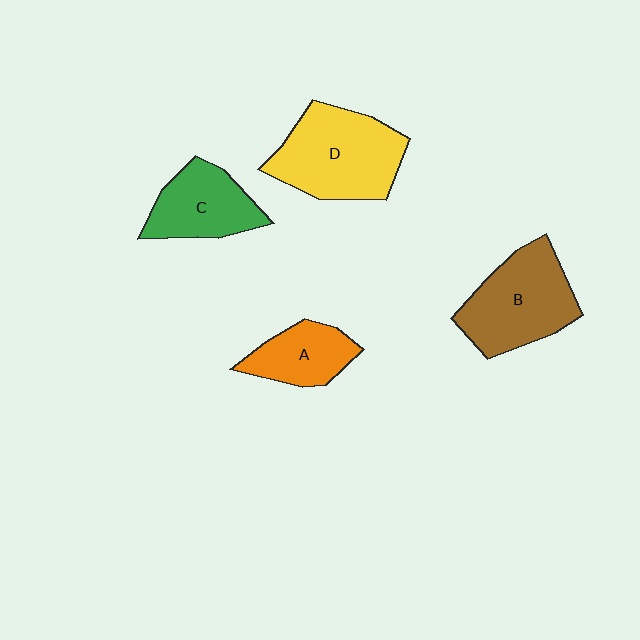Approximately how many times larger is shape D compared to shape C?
Approximately 1.5 times.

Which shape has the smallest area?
Shape A (orange).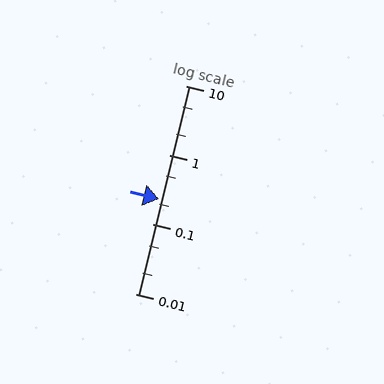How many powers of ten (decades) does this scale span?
The scale spans 3 decades, from 0.01 to 10.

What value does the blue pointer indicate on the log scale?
The pointer indicates approximately 0.23.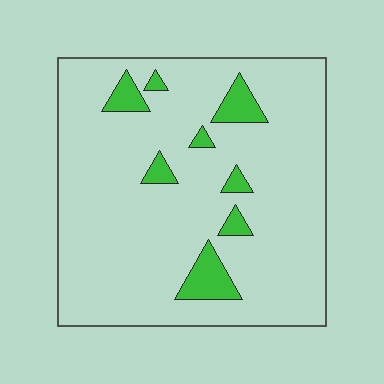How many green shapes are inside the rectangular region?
8.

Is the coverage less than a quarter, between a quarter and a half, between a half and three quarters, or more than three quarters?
Less than a quarter.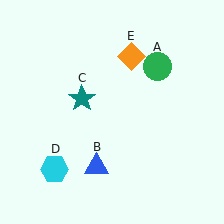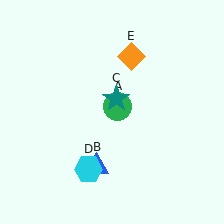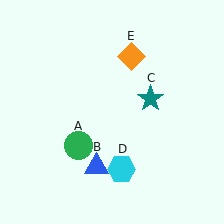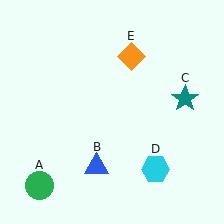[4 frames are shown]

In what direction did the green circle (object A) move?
The green circle (object A) moved down and to the left.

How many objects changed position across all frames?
3 objects changed position: green circle (object A), teal star (object C), cyan hexagon (object D).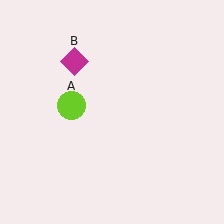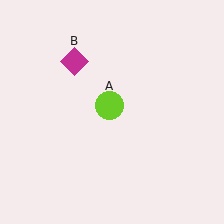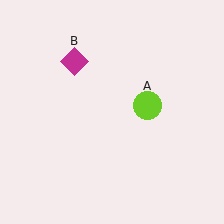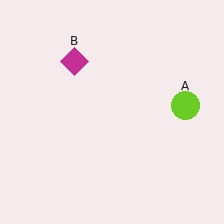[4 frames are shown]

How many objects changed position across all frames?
1 object changed position: lime circle (object A).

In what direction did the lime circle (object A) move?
The lime circle (object A) moved right.